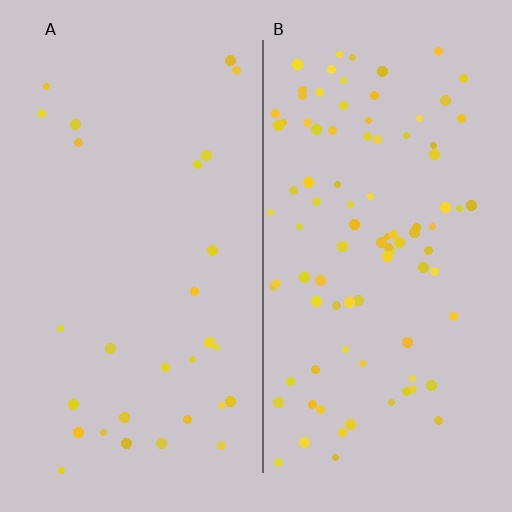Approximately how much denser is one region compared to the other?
Approximately 3.2× — region B over region A.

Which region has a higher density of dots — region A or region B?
B (the right).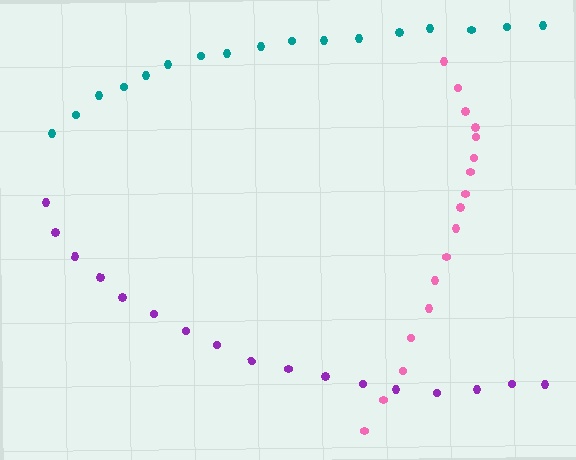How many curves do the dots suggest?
There are 3 distinct paths.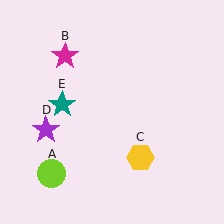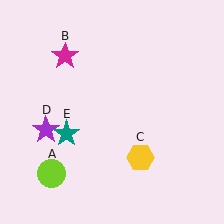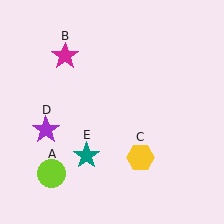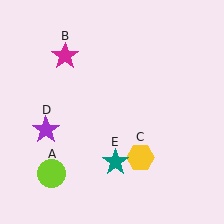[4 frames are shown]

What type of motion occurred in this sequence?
The teal star (object E) rotated counterclockwise around the center of the scene.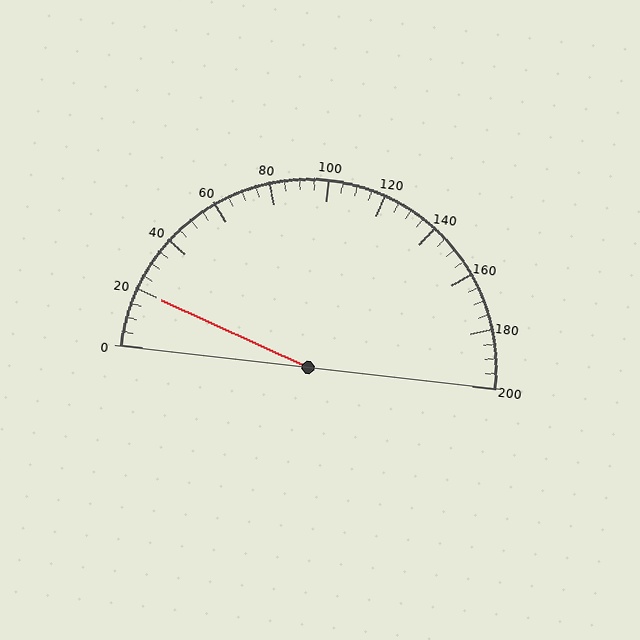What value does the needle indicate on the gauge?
The needle indicates approximately 20.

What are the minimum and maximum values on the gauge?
The gauge ranges from 0 to 200.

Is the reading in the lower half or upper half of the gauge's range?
The reading is in the lower half of the range (0 to 200).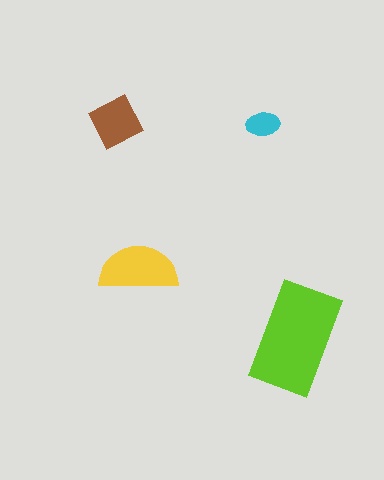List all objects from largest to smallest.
The lime rectangle, the yellow semicircle, the brown diamond, the cyan ellipse.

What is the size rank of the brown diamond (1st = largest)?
3rd.